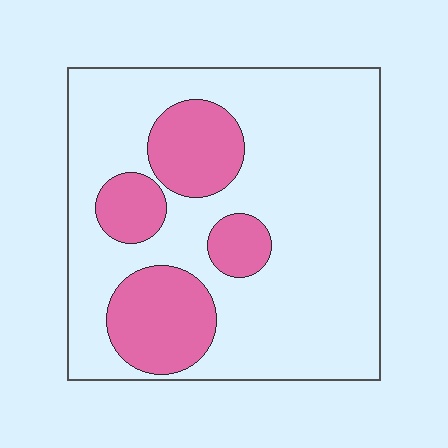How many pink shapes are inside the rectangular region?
4.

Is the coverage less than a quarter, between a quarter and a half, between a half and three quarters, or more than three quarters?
Less than a quarter.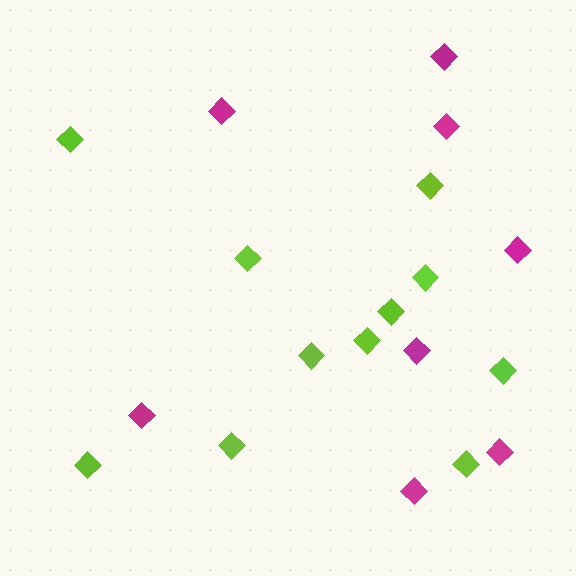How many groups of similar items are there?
There are 2 groups: one group of magenta diamonds (8) and one group of lime diamonds (11).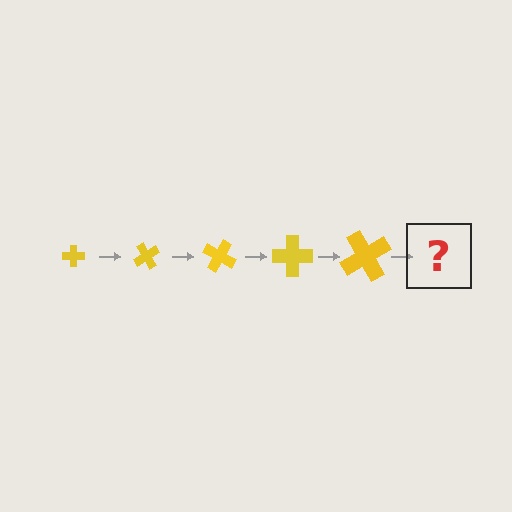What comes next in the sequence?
The next element should be a cross, larger than the previous one and rotated 300 degrees from the start.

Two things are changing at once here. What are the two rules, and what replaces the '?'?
The two rules are that the cross grows larger each step and it rotates 60 degrees each step. The '?' should be a cross, larger than the previous one and rotated 300 degrees from the start.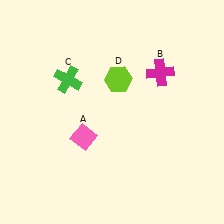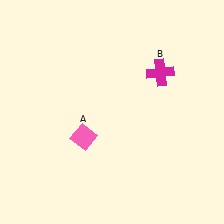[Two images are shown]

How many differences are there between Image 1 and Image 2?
There are 2 differences between the two images.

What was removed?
The green cross (C), the lime hexagon (D) were removed in Image 2.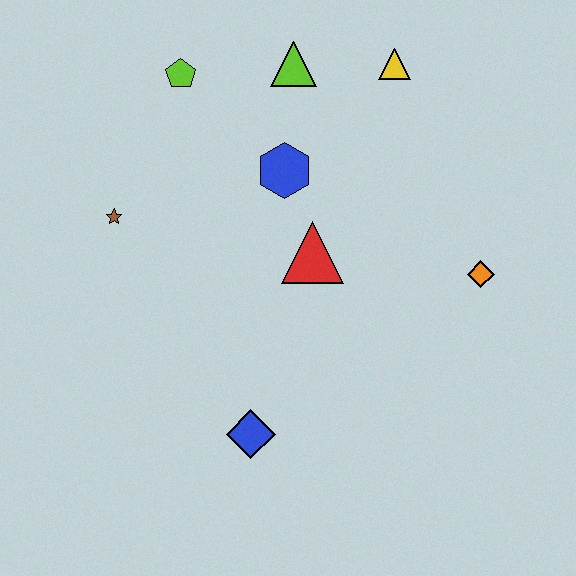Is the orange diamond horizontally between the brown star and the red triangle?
No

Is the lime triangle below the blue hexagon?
No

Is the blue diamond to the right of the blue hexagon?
No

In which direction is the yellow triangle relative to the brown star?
The yellow triangle is to the right of the brown star.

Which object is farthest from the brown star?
The orange diamond is farthest from the brown star.